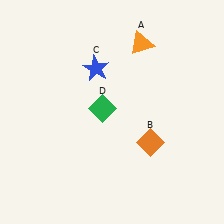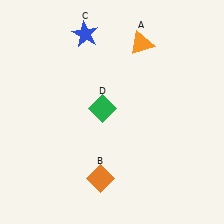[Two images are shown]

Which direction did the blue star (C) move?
The blue star (C) moved up.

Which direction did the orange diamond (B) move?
The orange diamond (B) moved left.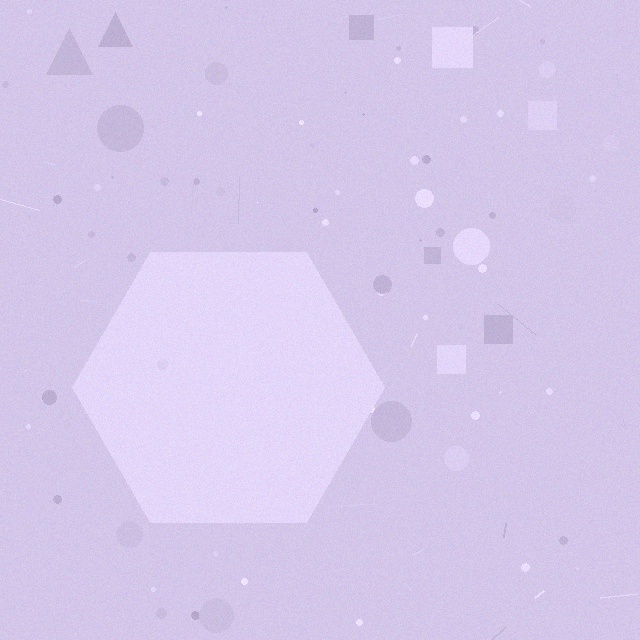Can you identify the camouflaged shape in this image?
The camouflaged shape is a hexagon.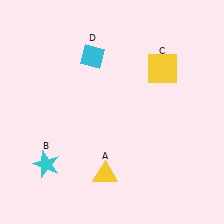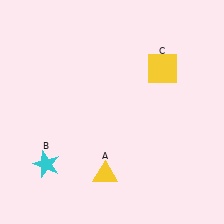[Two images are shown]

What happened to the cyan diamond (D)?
The cyan diamond (D) was removed in Image 2. It was in the top-left area of Image 1.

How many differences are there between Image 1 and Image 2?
There is 1 difference between the two images.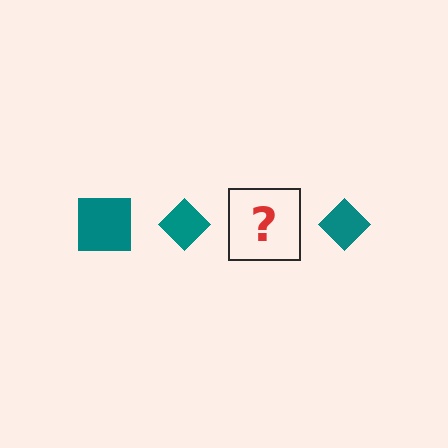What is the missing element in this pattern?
The missing element is a teal square.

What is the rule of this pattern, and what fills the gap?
The rule is that the pattern cycles through square, diamond shapes in teal. The gap should be filled with a teal square.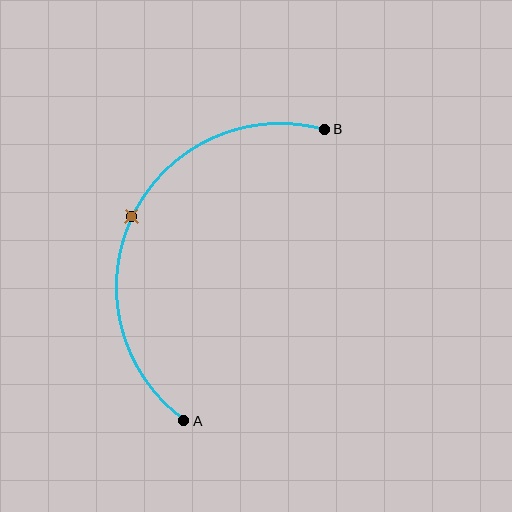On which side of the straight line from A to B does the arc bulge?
The arc bulges to the left of the straight line connecting A and B.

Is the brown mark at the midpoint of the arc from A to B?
Yes. The brown mark lies on the arc at equal arc-length from both A and B — it is the arc midpoint.